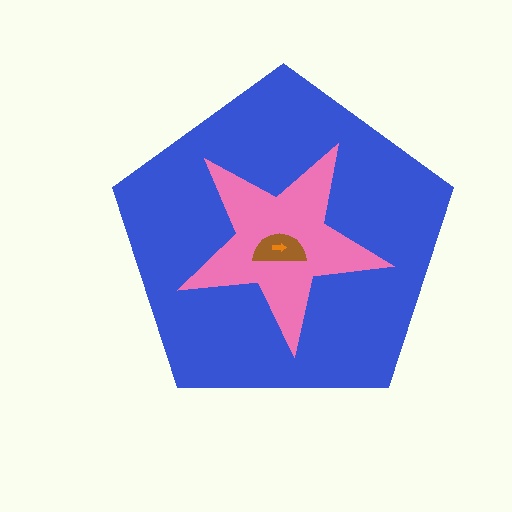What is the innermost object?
The orange arrow.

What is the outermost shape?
The blue pentagon.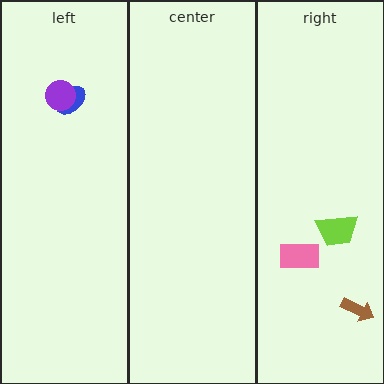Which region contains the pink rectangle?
The right region.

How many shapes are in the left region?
2.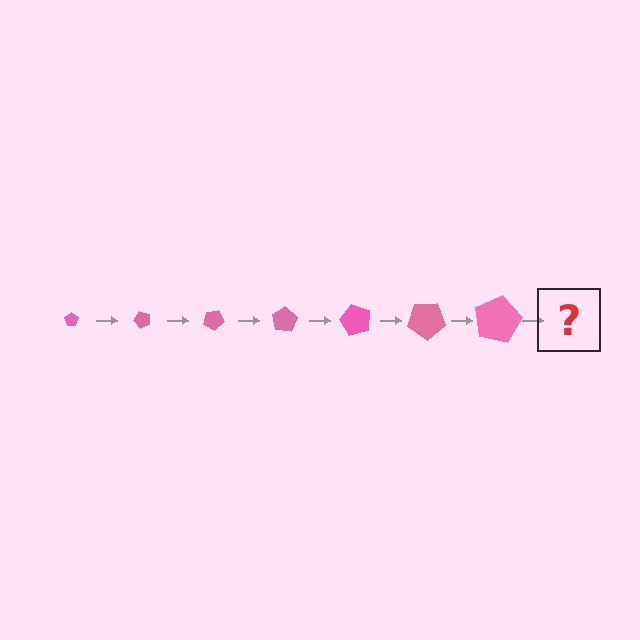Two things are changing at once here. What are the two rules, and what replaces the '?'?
The two rules are that the pentagon grows larger each step and it rotates 50 degrees each step. The '?' should be a pentagon, larger than the previous one and rotated 350 degrees from the start.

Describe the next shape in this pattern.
It should be a pentagon, larger than the previous one and rotated 350 degrees from the start.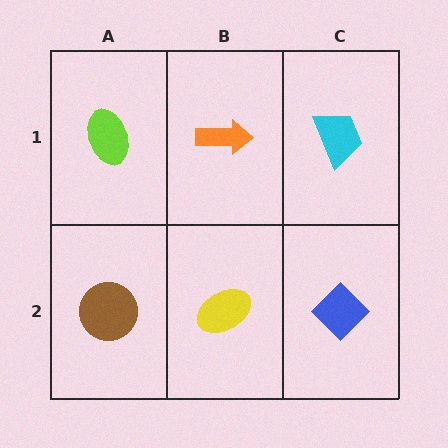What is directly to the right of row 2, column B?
A blue diamond.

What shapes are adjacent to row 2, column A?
A lime ellipse (row 1, column A), a yellow ellipse (row 2, column B).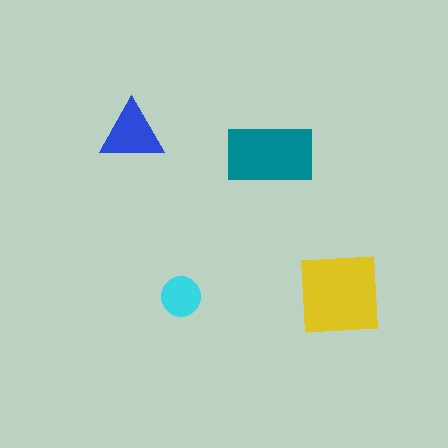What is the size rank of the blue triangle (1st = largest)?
3rd.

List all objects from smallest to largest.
The cyan circle, the blue triangle, the teal rectangle, the yellow square.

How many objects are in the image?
There are 4 objects in the image.